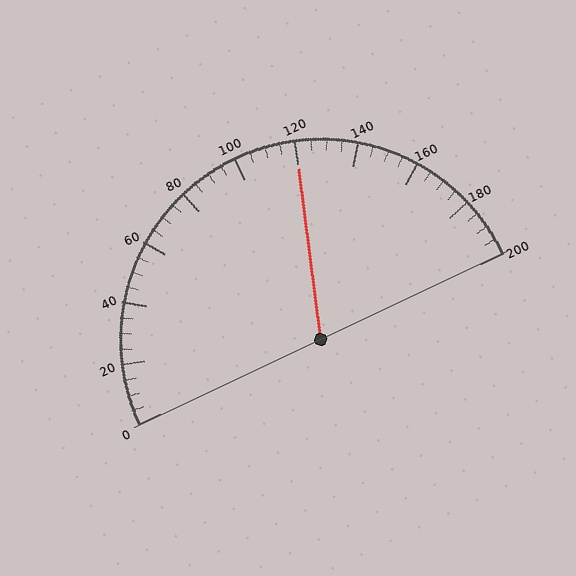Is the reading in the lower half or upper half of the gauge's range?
The reading is in the upper half of the range (0 to 200).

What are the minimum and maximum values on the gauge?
The gauge ranges from 0 to 200.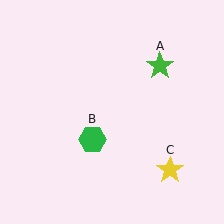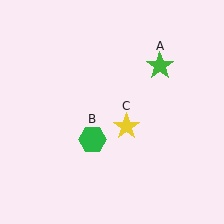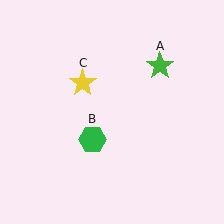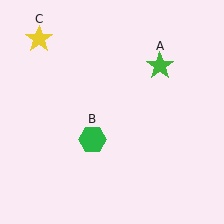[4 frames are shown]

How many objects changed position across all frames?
1 object changed position: yellow star (object C).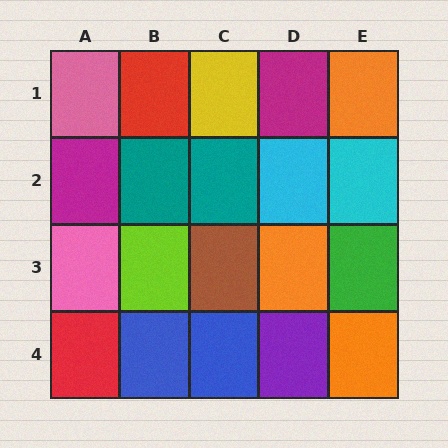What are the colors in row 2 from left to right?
Magenta, teal, teal, cyan, cyan.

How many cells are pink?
2 cells are pink.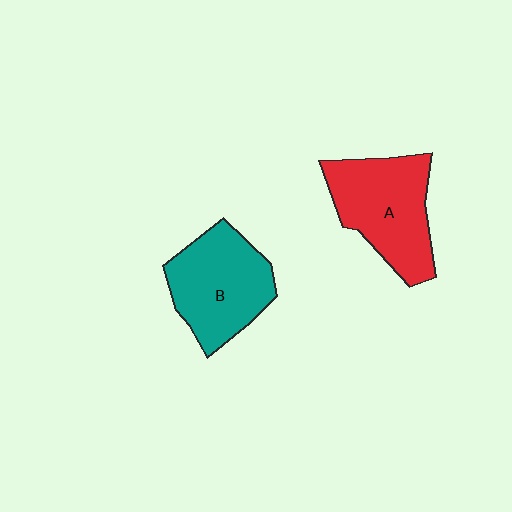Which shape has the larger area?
Shape A (red).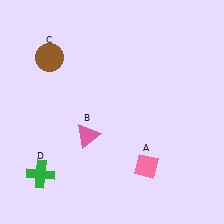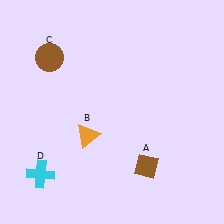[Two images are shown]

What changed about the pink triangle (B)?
In Image 1, B is pink. In Image 2, it changed to orange.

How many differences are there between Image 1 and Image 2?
There are 3 differences between the two images.